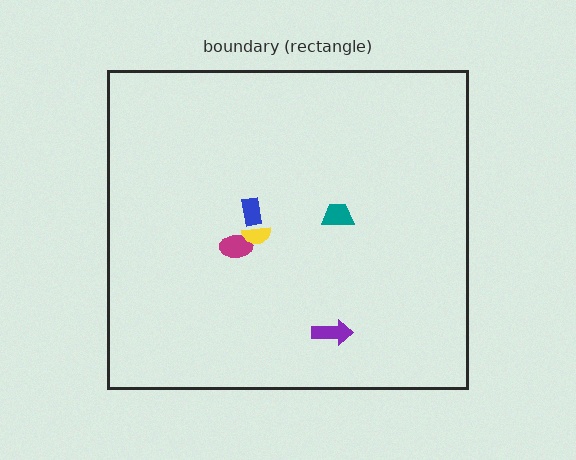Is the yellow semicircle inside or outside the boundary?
Inside.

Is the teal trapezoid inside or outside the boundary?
Inside.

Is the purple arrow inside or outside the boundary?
Inside.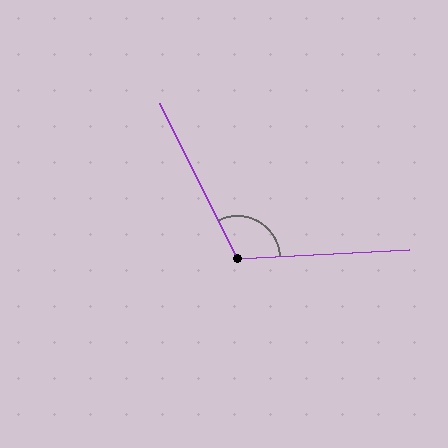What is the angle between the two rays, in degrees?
Approximately 114 degrees.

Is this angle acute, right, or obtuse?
It is obtuse.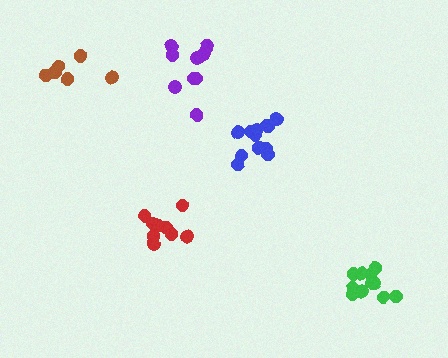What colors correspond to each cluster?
The clusters are colored: blue, brown, green, purple, red.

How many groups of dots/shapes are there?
There are 5 groups.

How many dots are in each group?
Group 1: 12 dots, Group 2: 6 dots, Group 3: 12 dots, Group 4: 11 dots, Group 5: 10 dots (51 total).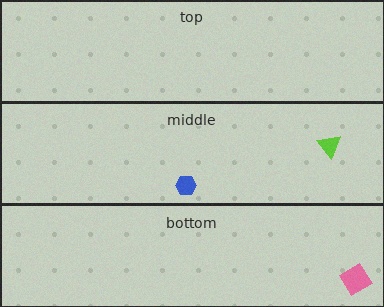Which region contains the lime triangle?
The middle region.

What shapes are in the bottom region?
The pink diamond.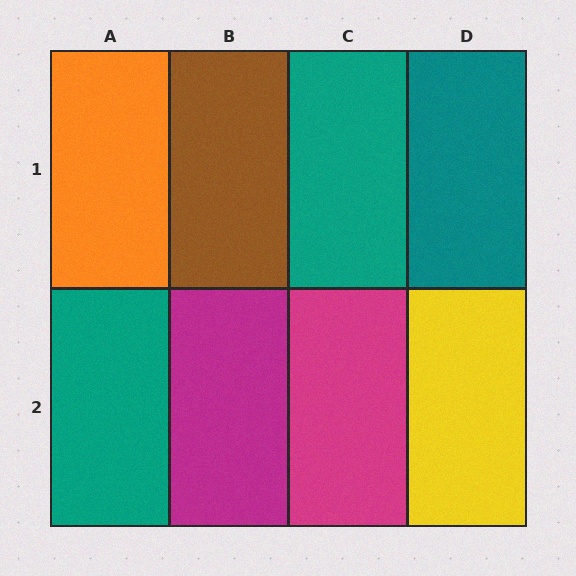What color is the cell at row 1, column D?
Teal.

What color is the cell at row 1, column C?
Teal.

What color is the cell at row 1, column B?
Brown.